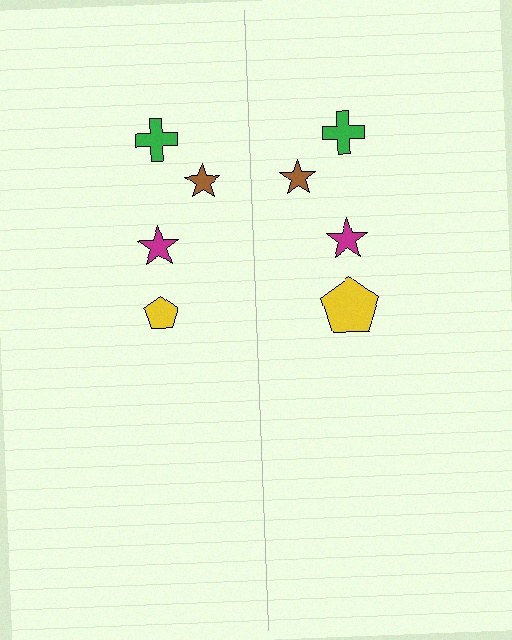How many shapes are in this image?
There are 8 shapes in this image.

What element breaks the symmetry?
The yellow pentagon on the right side has a different size than its mirror counterpart.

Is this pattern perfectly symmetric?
No, the pattern is not perfectly symmetric. The yellow pentagon on the right side has a different size than its mirror counterpart.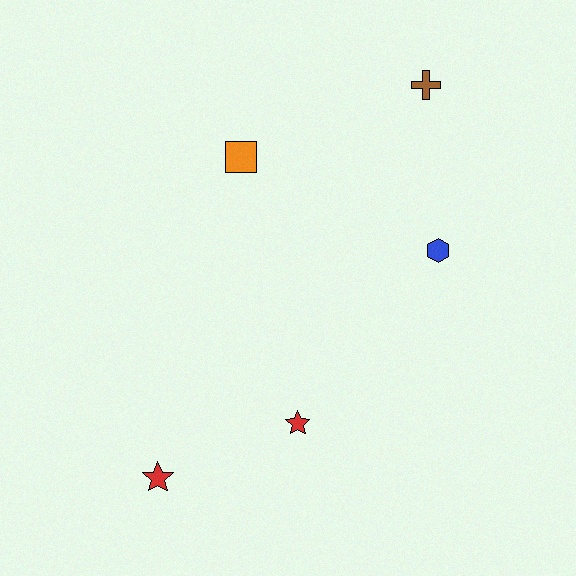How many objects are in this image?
There are 5 objects.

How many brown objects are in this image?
There is 1 brown object.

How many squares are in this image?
There is 1 square.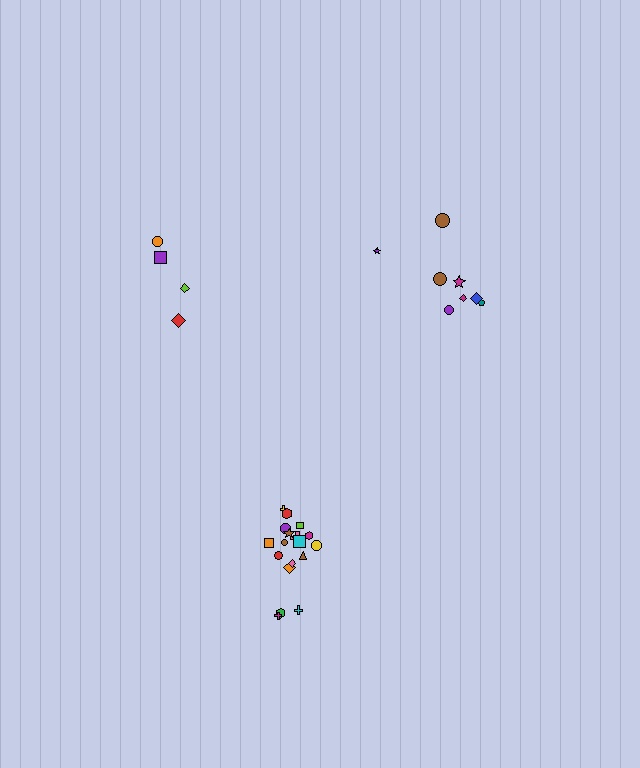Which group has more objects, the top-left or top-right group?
The top-right group.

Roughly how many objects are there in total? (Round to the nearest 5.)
Roughly 30 objects in total.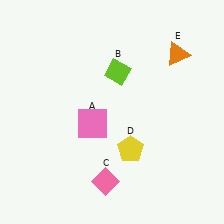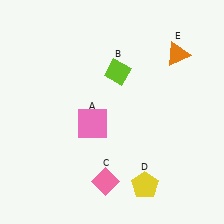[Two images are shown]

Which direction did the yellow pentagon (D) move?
The yellow pentagon (D) moved down.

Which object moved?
The yellow pentagon (D) moved down.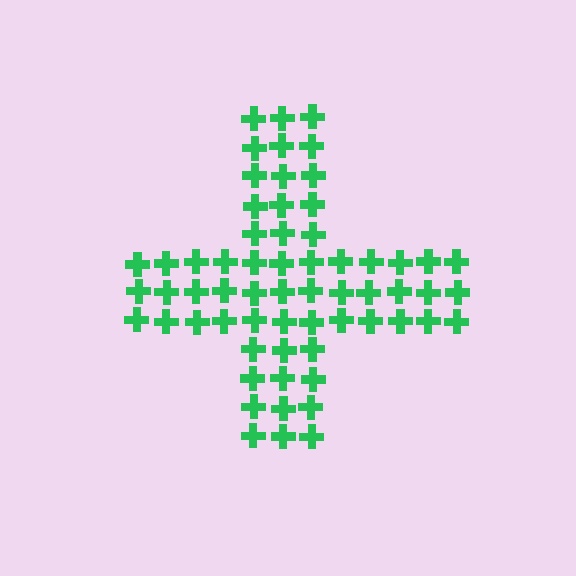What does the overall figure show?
The overall figure shows a cross.